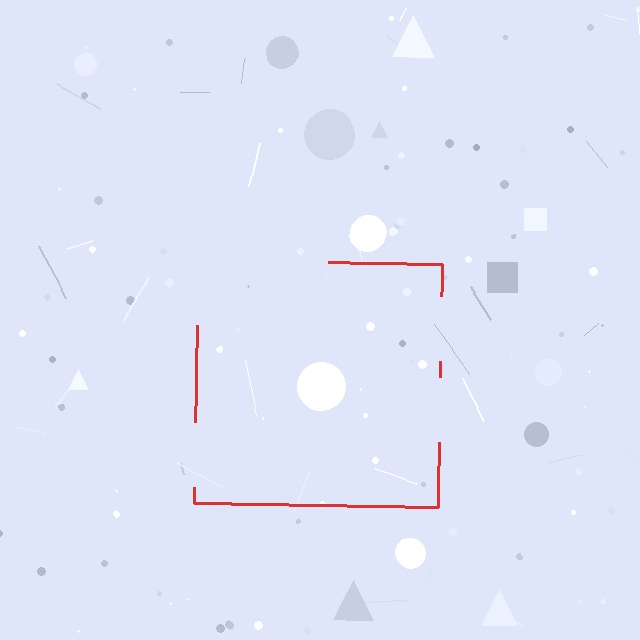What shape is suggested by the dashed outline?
The dashed outline suggests a square.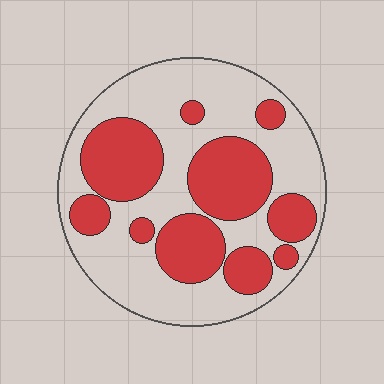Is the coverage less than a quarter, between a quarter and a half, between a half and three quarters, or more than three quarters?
Between a quarter and a half.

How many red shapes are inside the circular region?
10.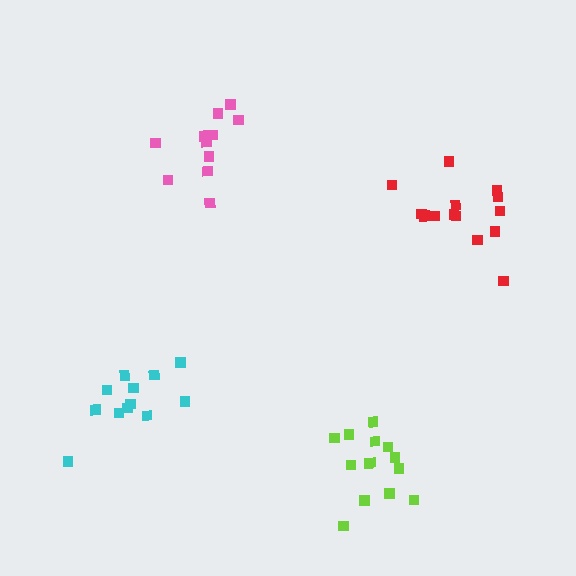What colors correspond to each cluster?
The clusters are colored: lime, pink, red, cyan.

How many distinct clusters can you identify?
There are 4 distinct clusters.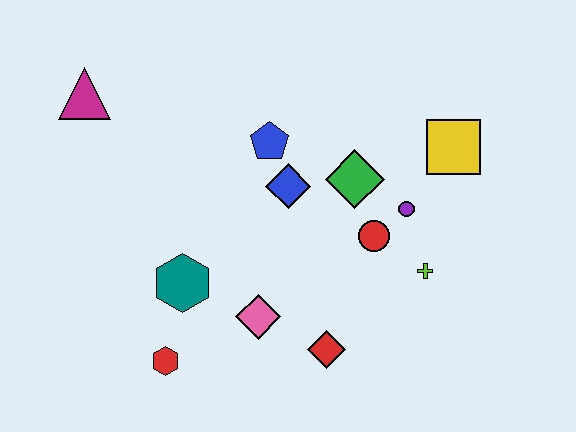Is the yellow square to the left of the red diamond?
No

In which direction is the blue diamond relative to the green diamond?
The blue diamond is to the left of the green diamond.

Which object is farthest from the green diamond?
The magenta triangle is farthest from the green diamond.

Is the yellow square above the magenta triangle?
No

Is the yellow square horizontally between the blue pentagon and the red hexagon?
No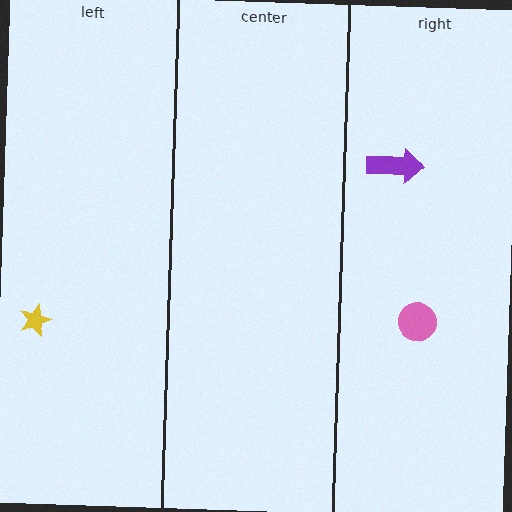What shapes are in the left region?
The yellow star.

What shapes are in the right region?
The purple arrow, the pink circle.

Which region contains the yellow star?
The left region.